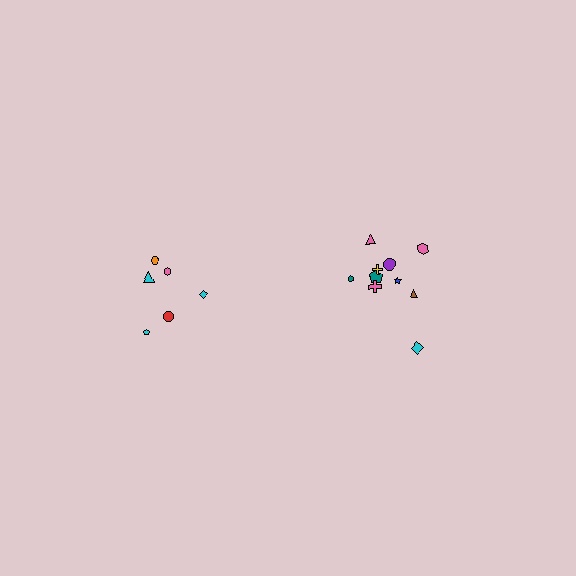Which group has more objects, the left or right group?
The right group.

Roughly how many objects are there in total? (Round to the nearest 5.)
Roughly 15 objects in total.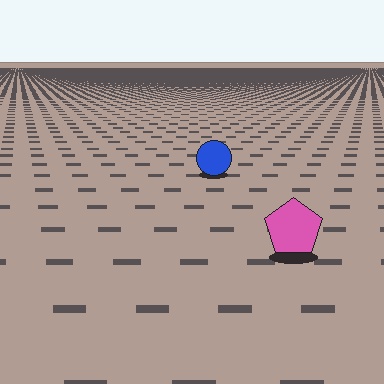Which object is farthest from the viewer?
The blue circle is farthest from the viewer. It appears smaller and the ground texture around it is denser.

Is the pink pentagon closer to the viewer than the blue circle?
Yes. The pink pentagon is closer — you can tell from the texture gradient: the ground texture is coarser near it.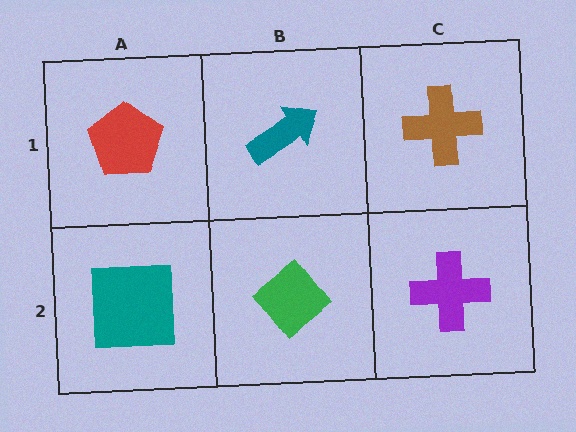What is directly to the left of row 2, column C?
A green diamond.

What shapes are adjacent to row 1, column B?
A green diamond (row 2, column B), a red pentagon (row 1, column A), a brown cross (row 1, column C).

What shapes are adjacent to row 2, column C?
A brown cross (row 1, column C), a green diamond (row 2, column B).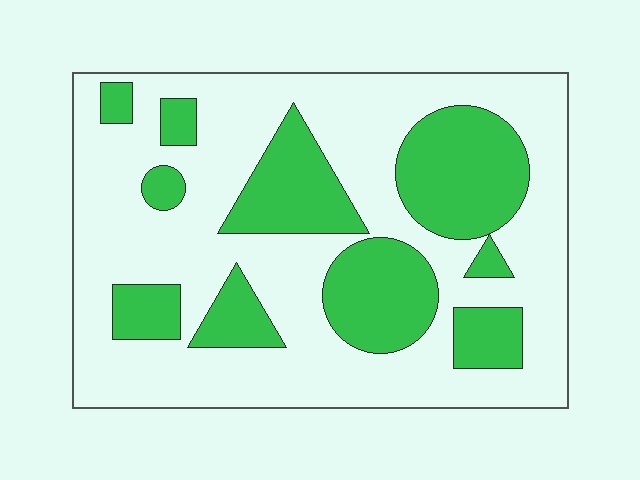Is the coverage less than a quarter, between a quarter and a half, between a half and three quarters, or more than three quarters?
Between a quarter and a half.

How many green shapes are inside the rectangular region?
10.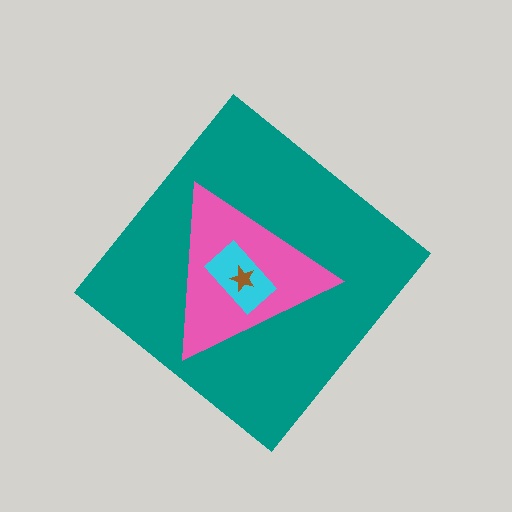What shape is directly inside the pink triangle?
The cyan rectangle.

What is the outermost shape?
The teal diamond.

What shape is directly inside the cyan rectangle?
The brown star.